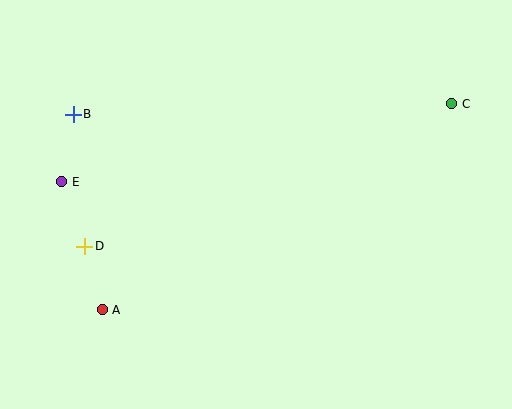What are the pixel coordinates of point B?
Point B is at (73, 114).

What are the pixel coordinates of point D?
Point D is at (85, 246).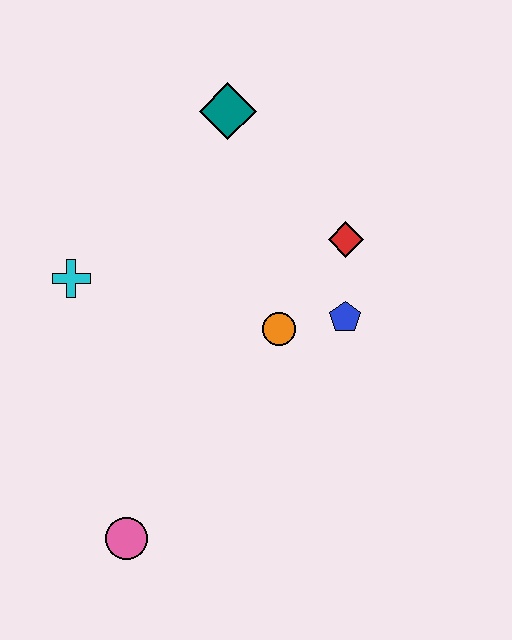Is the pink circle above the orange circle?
No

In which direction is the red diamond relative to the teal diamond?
The red diamond is below the teal diamond.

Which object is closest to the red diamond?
The blue pentagon is closest to the red diamond.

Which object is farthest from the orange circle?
The pink circle is farthest from the orange circle.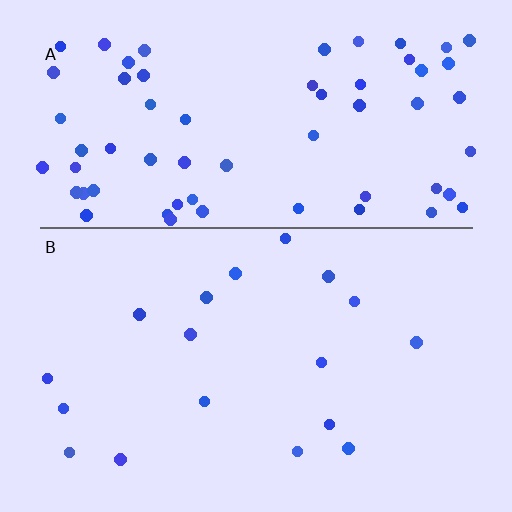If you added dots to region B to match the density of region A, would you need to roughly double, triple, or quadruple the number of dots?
Approximately quadruple.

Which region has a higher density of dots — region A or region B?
A (the top).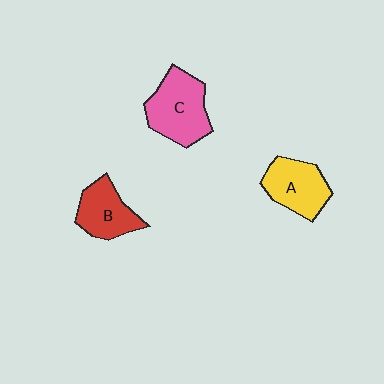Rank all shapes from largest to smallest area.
From largest to smallest: C (pink), A (yellow), B (red).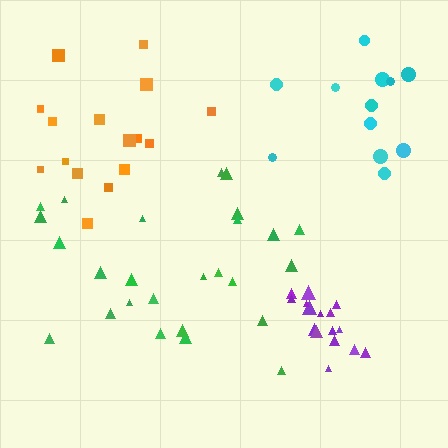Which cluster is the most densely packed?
Purple.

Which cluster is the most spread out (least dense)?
Cyan.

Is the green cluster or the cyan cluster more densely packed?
Green.